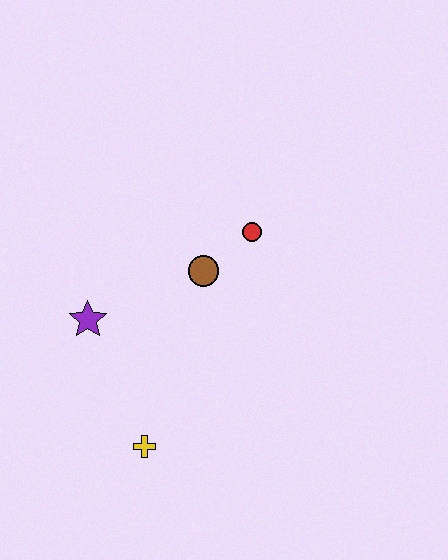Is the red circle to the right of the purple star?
Yes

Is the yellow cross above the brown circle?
No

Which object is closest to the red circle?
The brown circle is closest to the red circle.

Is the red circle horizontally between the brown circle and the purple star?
No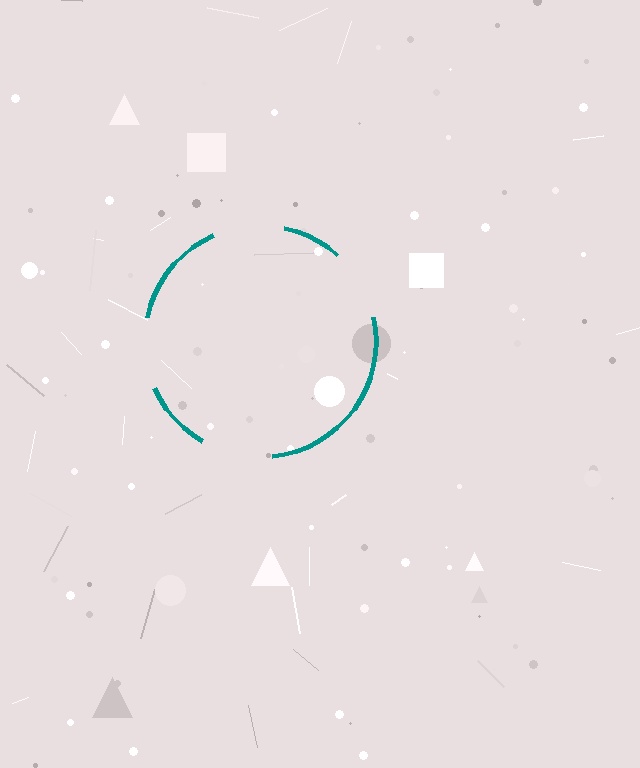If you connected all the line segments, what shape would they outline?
They would outline a circle.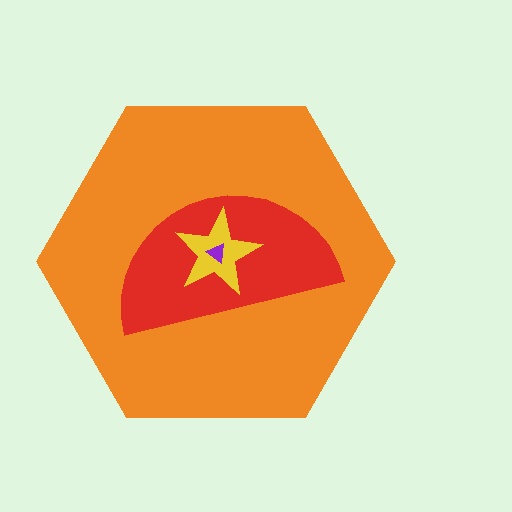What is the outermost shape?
The orange hexagon.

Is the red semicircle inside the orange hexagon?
Yes.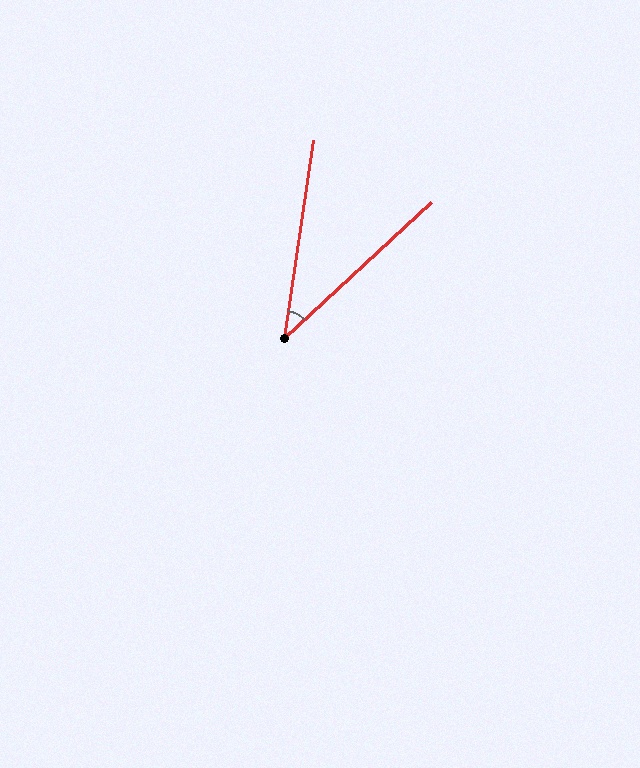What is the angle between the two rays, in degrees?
Approximately 39 degrees.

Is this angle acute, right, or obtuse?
It is acute.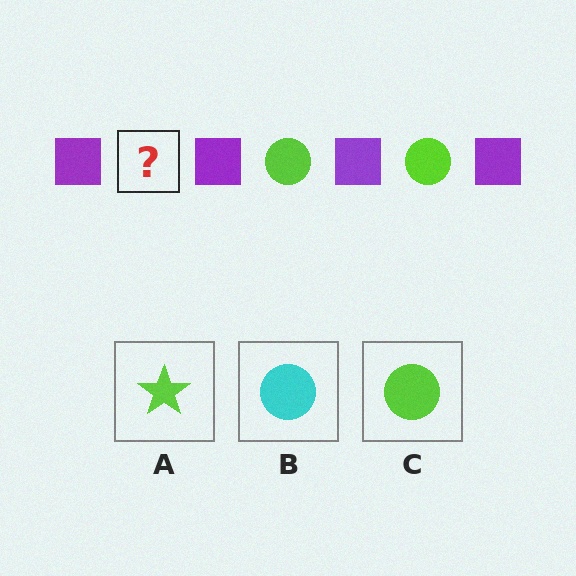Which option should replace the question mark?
Option C.